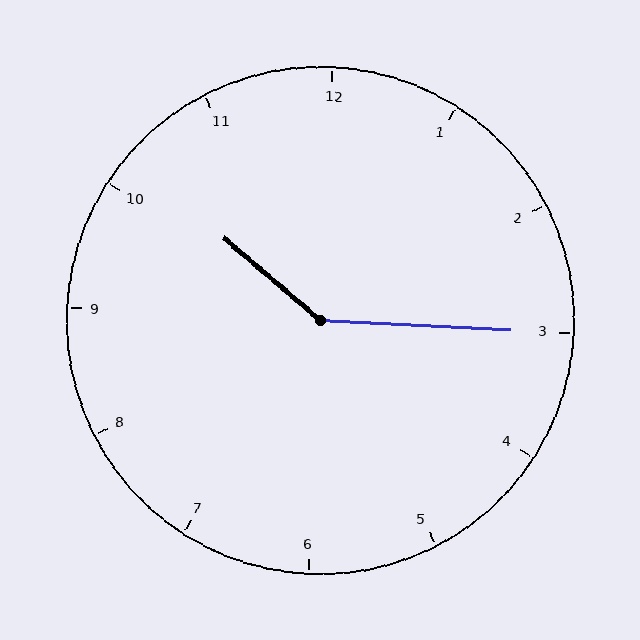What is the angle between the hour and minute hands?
Approximately 142 degrees.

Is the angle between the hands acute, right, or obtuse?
It is obtuse.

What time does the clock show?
10:15.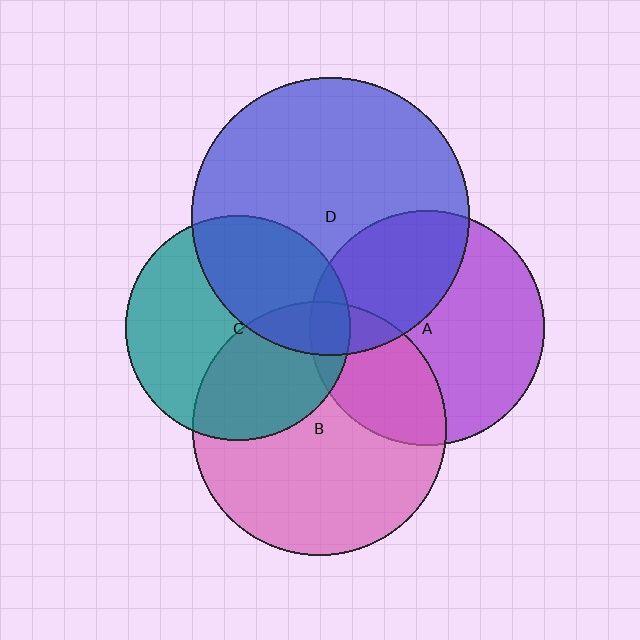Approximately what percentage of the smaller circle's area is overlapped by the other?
Approximately 10%.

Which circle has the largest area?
Circle D (blue).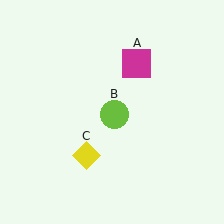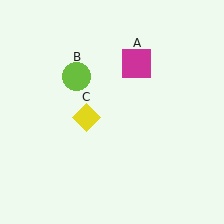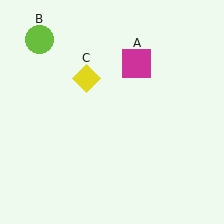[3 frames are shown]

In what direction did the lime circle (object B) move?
The lime circle (object B) moved up and to the left.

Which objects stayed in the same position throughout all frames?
Magenta square (object A) remained stationary.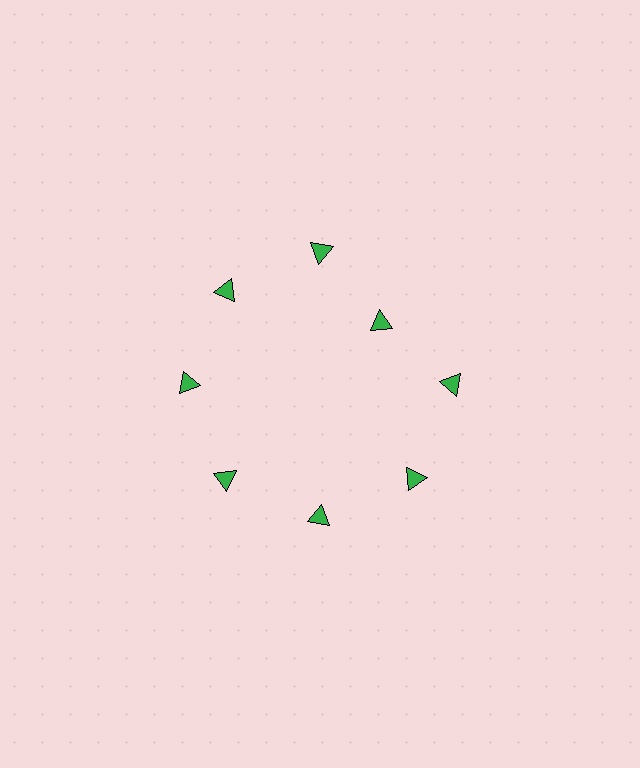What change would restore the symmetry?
The symmetry would be restored by moving it outward, back onto the ring so that all 8 triangles sit at equal angles and equal distance from the center.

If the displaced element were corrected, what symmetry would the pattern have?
It would have 8-fold rotational symmetry — the pattern would map onto itself every 45 degrees.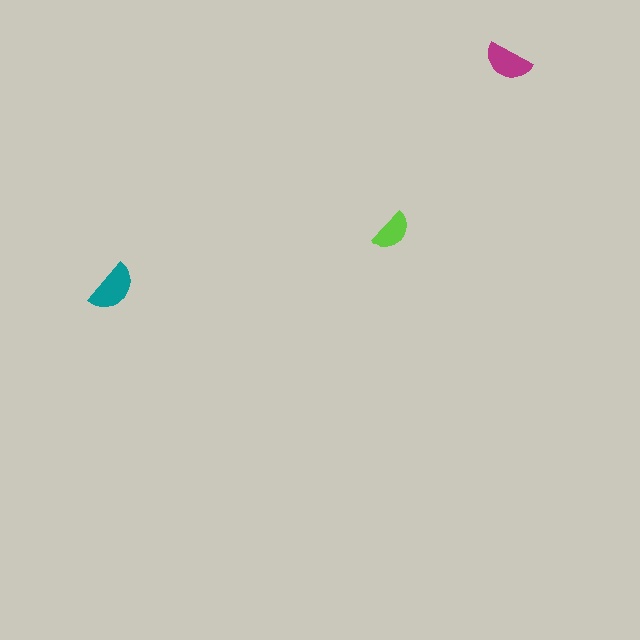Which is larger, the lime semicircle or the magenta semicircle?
The magenta one.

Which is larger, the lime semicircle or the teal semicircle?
The teal one.